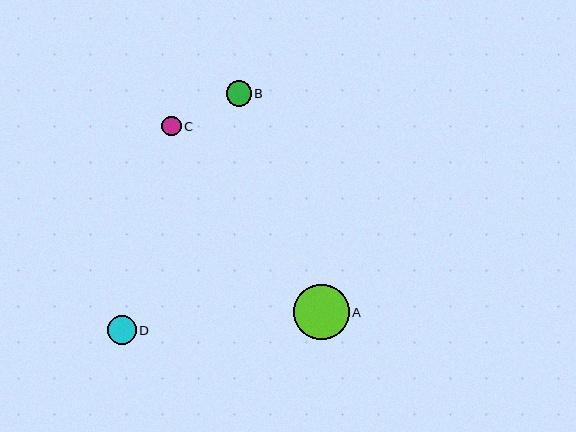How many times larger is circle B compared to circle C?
Circle B is approximately 1.3 times the size of circle C.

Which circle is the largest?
Circle A is the largest with a size of approximately 55 pixels.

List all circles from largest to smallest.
From largest to smallest: A, D, B, C.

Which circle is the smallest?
Circle C is the smallest with a size of approximately 19 pixels.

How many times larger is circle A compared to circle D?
Circle A is approximately 1.9 times the size of circle D.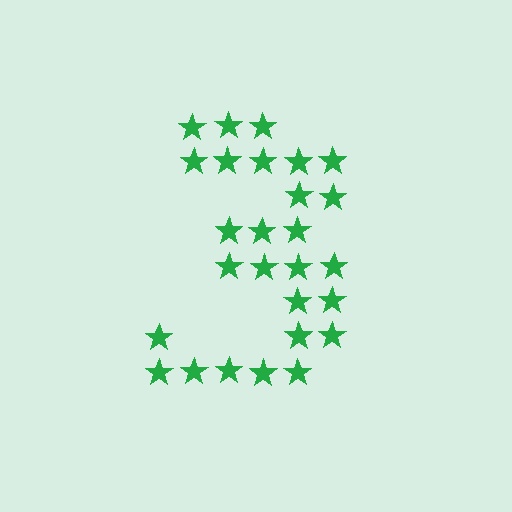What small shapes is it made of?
It is made of small stars.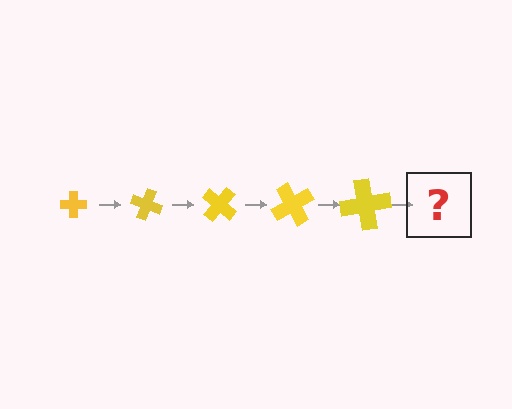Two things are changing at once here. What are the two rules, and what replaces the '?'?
The two rules are that the cross grows larger each step and it rotates 20 degrees each step. The '?' should be a cross, larger than the previous one and rotated 100 degrees from the start.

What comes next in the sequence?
The next element should be a cross, larger than the previous one and rotated 100 degrees from the start.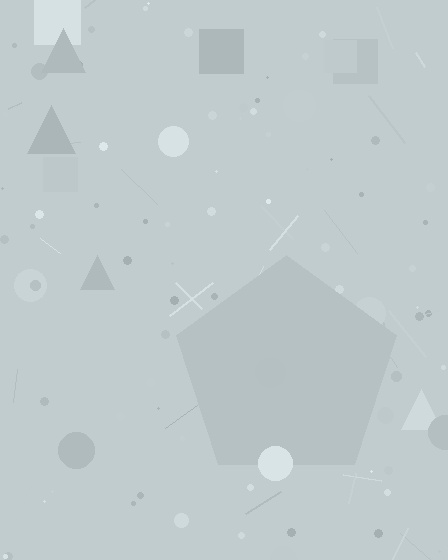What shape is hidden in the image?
A pentagon is hidden in the image.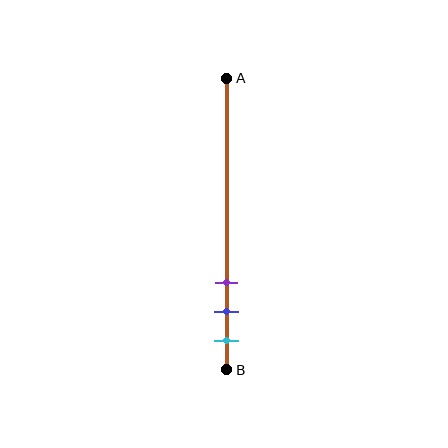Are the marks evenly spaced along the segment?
Yes, the marks are approximately evenly spaced.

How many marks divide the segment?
There are 3 marks dividing the segment.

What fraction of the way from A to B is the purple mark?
The purple mark is approximately 70% (0.7) of the way from A to B.